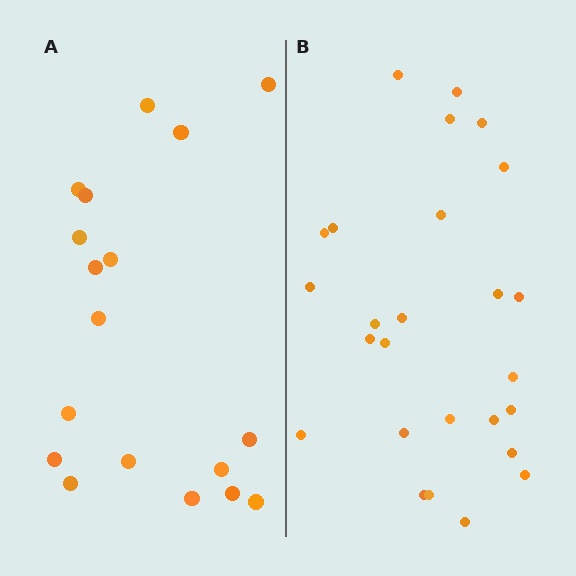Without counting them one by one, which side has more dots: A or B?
Region B (the right region) has more dots.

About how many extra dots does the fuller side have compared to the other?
Region B has roughly 8 or so more dots than region A.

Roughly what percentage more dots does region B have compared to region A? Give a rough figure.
About 45% more.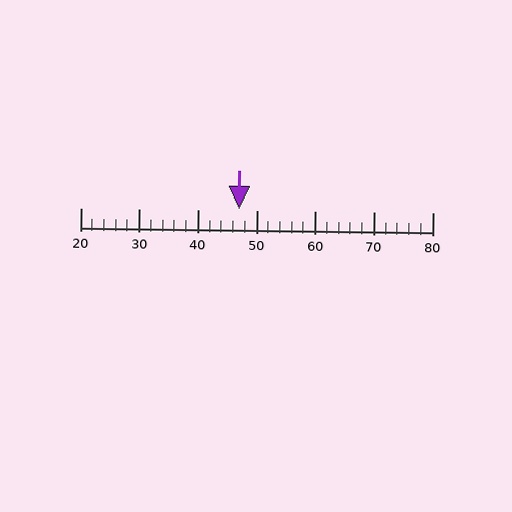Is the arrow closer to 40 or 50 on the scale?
The arrow is closer to 50.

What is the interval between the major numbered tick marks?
The major tick marks are spaced 10 units apart.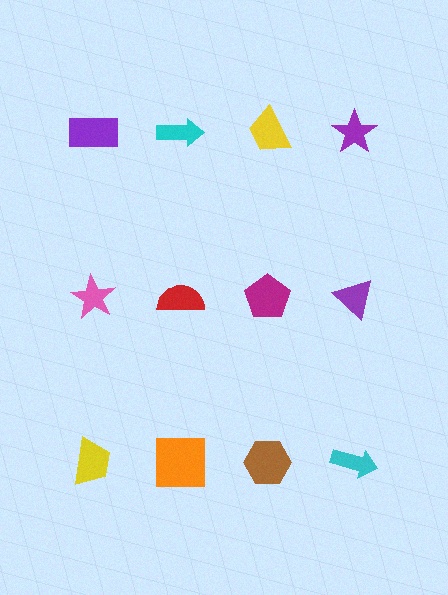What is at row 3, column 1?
A yellow trapezoid.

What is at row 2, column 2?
A red semicircle.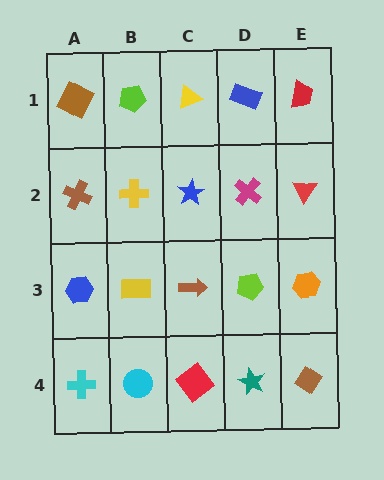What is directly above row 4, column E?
An orange hexagon.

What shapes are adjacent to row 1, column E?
A red triangle (row 2, column E), a blue rectangle (row 1, column D).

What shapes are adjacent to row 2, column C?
A yellow triangle (row 1, column C), a brown arrow (row 3, column C), a yellow cross (row 2, column B), a magenta cross (row 2, column D).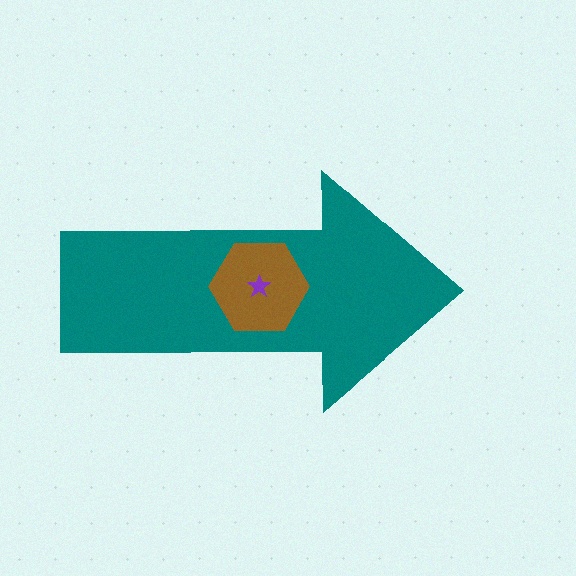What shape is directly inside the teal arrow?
The brown hexagon.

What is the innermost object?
The purple star.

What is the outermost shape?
The teal arrow.